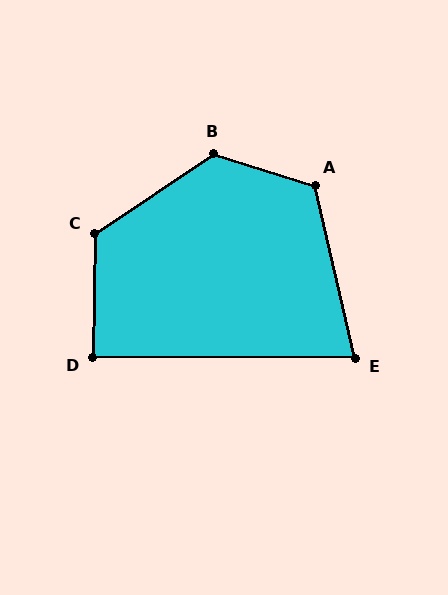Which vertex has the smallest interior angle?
E, at approximately 77 degrees.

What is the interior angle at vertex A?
Approximately 120 degrees (obtuse).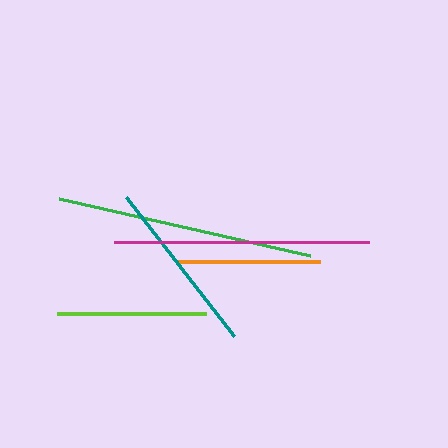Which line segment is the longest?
The green line is the longest at approximately 257 pixels.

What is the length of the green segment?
The green segment is approximately 257 pixels long.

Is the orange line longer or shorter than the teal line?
The teal line is longer than the orange line.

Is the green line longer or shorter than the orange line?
The green line is longer than the orange line.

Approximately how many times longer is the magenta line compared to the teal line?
The magenta line is approximately 1.4 times the length of the teal line.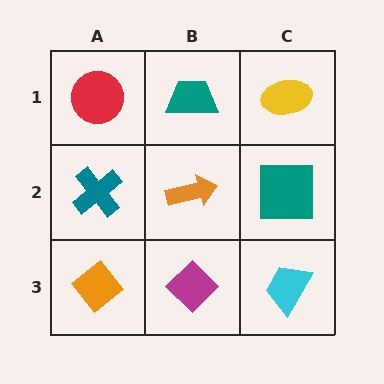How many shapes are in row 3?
3 shapes.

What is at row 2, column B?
An orange arrow.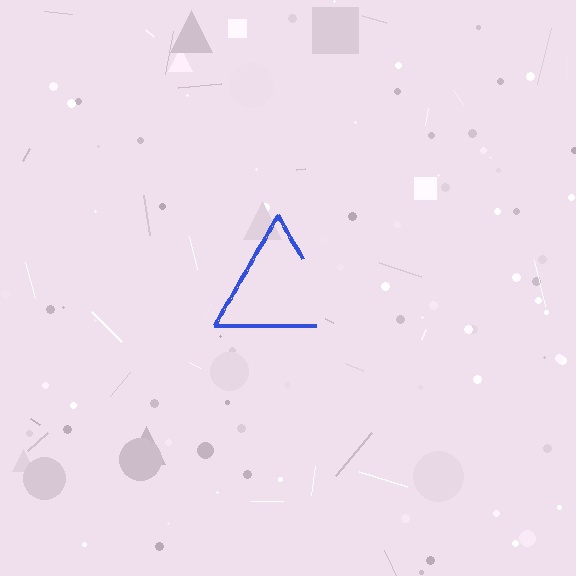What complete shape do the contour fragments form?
The contour fragments form a triangle.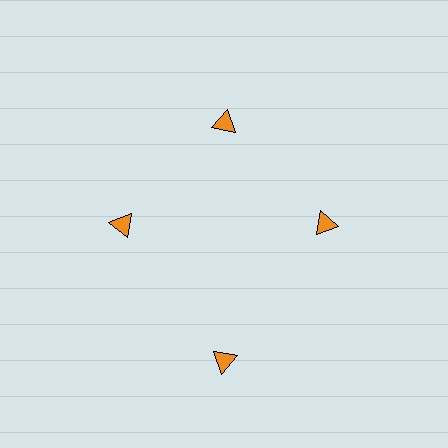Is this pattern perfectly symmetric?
No. The 4 orange triangles are arranged in a ring, but one element near the 6 o'clock position is pushed outward from the center, breaking the 4-fold rotational symmetry.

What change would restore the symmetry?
The symmetry would be restored by moving it inward, back onto the ring so that all 4 triangles sit at equal angles and equal distance from the center.